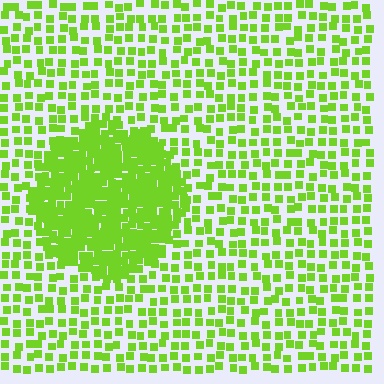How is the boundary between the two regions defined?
The boundary is defined by a change in element density (approximately 2.5x ratio). All elements are the same color, size, and shape.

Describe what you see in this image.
The image contains small lime elements arranged at two different densities. A circle-shaped region is visible where the elements are more densely packed than the surrounding area.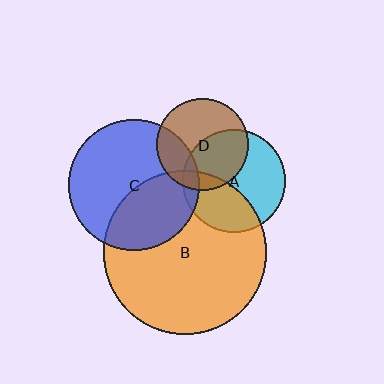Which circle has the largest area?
Circle B (orange).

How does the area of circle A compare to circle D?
Approximately 1.2 times.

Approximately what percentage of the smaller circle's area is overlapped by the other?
Approximately 10%.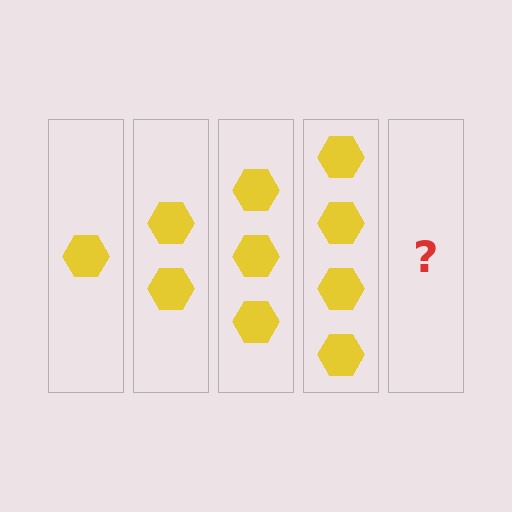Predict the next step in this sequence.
The next step is 5 hexagons.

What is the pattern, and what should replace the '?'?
The pattern is that each step adds one more hexagon. The '?' should be 5 hexagons.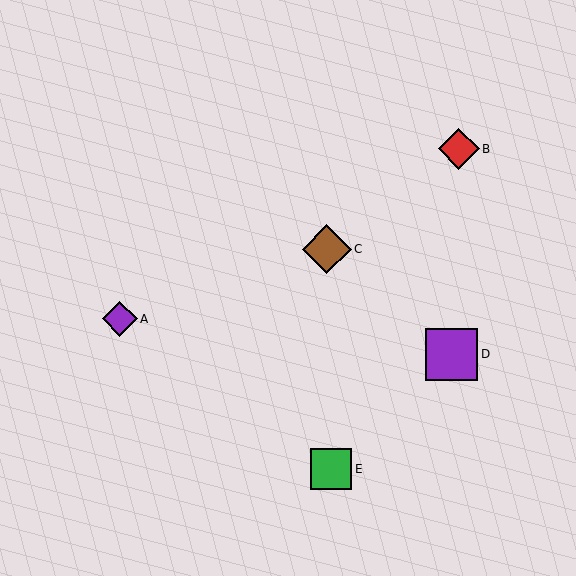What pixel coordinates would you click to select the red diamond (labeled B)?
Click at (459, 149) to select the red diamond B.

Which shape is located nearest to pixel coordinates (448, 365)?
The purple square (labeled D) at (452, 354) is nearest to that location.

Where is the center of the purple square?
The center of the purple square is at (452, 354).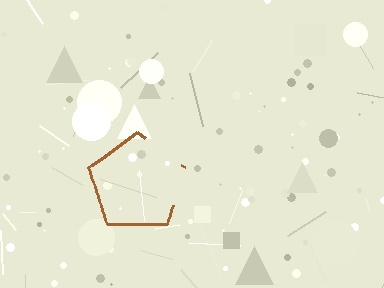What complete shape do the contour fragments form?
The contour fragments form a pentagon.